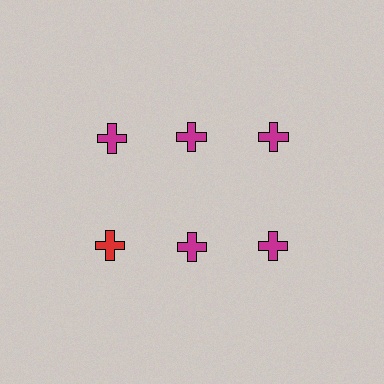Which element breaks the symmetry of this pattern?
The red cross in the second row, leftmost column breaks the symmetry. All other shapes are magenta crosses.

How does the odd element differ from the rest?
It has a different color: red instead of magenta.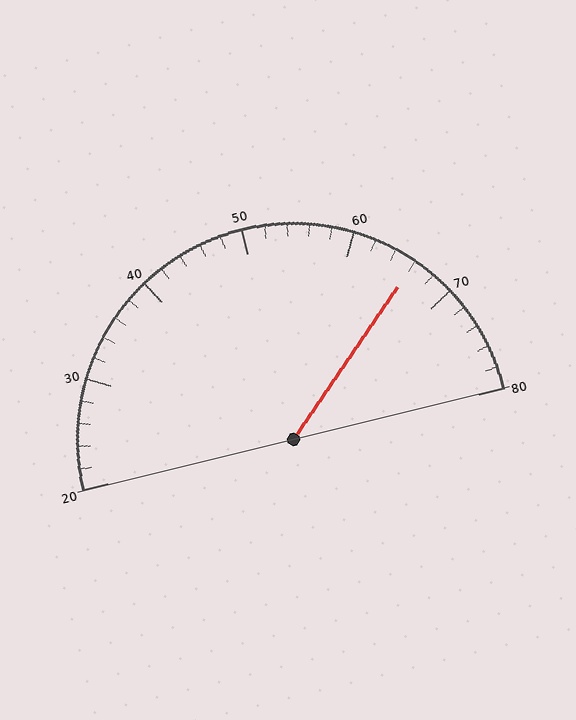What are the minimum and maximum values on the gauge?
The gauge ranges from 20 to 80.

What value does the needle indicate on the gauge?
The needle indicates approximately 66.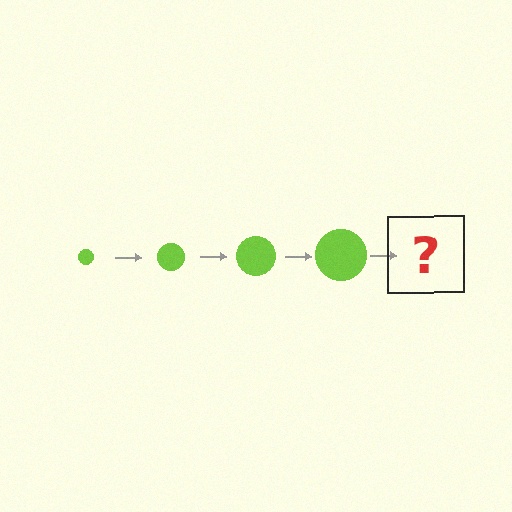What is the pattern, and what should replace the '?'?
The pattern is that the circle gets progressively larger each step. The '?' should be a lime circle, larger than the previous one.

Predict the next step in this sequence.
The next step is a lime circle, larger than the previous one.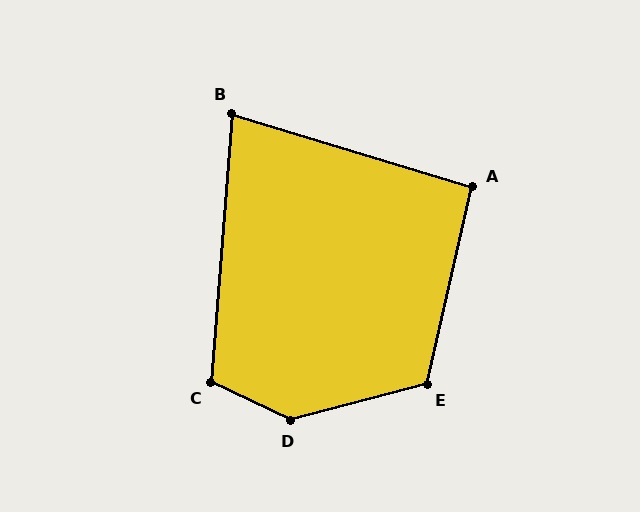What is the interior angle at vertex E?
Approximately 118 degrees (obtuse).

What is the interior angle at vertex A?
Approximately 94 degrees (approximately right).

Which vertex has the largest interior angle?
D, at approximately 140 degrees.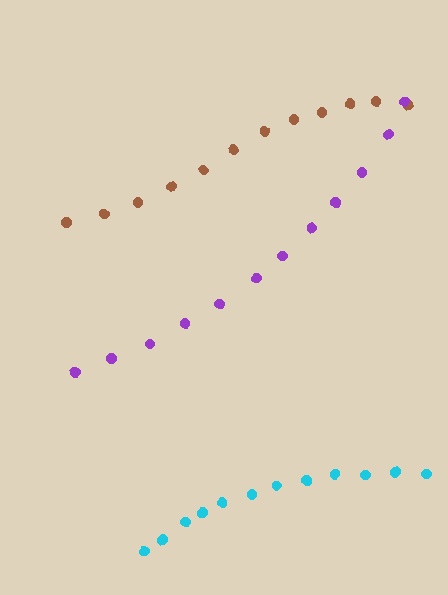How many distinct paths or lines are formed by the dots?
There are 3 distinct paths.